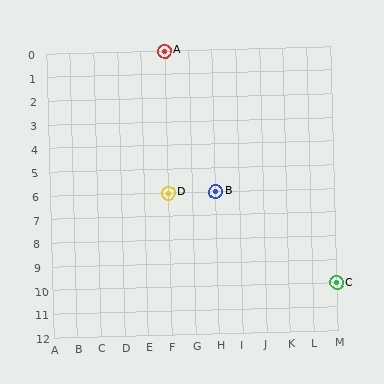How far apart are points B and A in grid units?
Points B and A are 2 columns and 6 rows apart (about 6.3 grid units diagonally).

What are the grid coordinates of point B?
Point B is at grid coordinates (H, 6).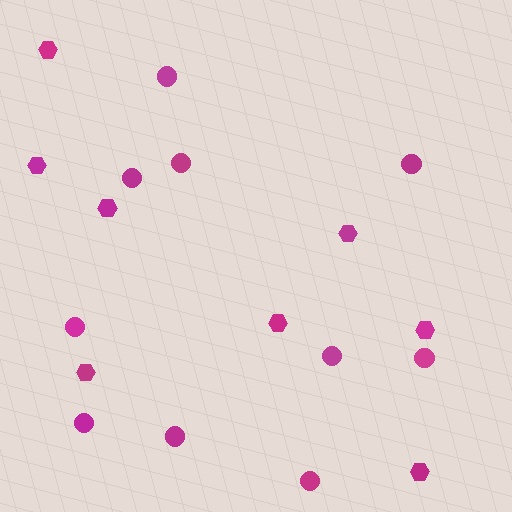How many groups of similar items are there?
There are 2 groups: one group of hexagons (8) and one group of circles (10).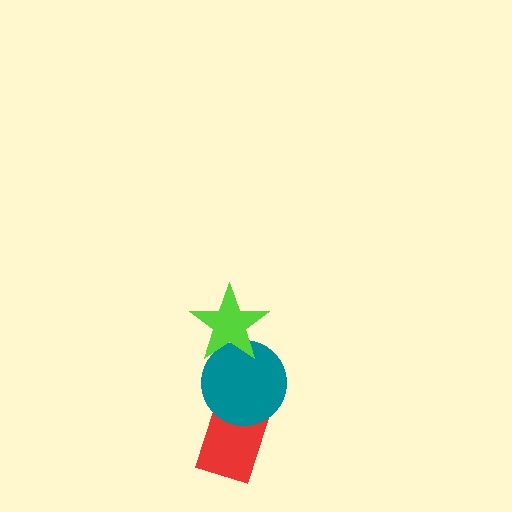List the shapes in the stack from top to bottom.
From top to bottom: the lime star, the teal circle, the red rectangle.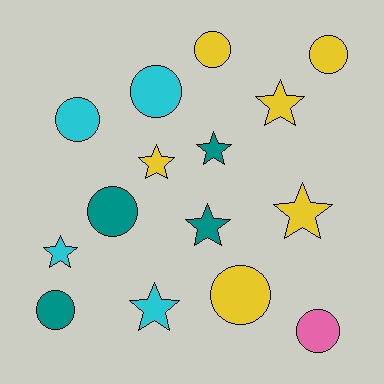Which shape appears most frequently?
Circle, with 8 objects.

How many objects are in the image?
There are 15 objects.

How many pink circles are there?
There is 1 pink circle.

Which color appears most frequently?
Yellow, with 6 objects.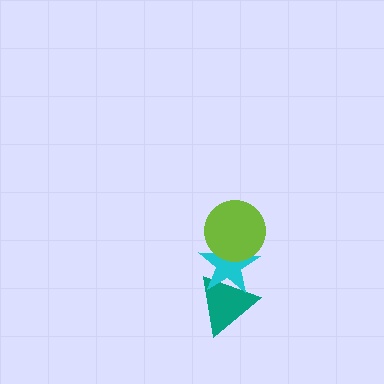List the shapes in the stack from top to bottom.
From top to bottom: the lime circle, the cyan star, the teal triangle.